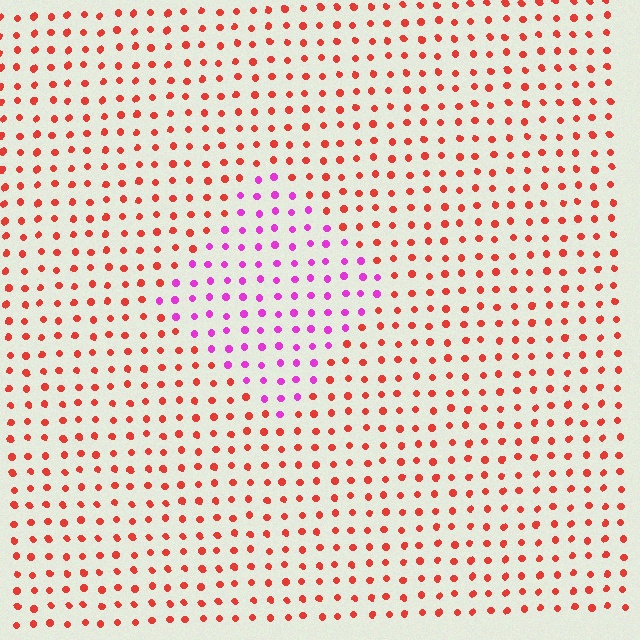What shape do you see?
I see a diamond.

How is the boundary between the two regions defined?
The boundary is defined purely by a slight shift in hue (about 58 degrees). Spacing, size, and orientation are identical on both sides.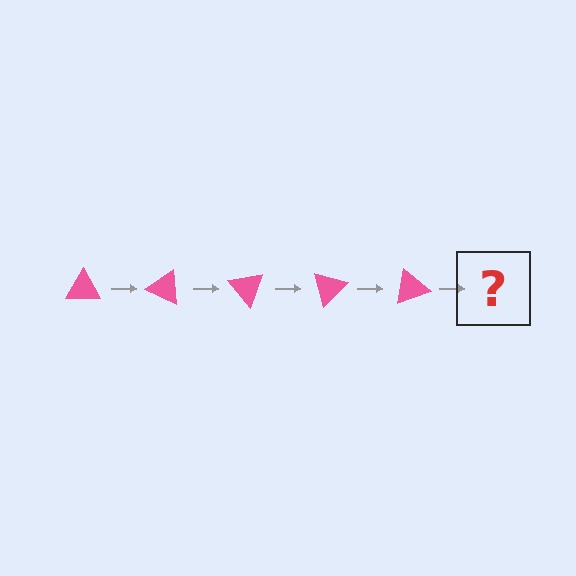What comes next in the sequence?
The next element should be a pink triangle rotated 125 degrees.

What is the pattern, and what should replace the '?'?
The pattern is that the triangle rotates 25 degrees each step. The '?' should be a pink triangle rotated 125 degrees.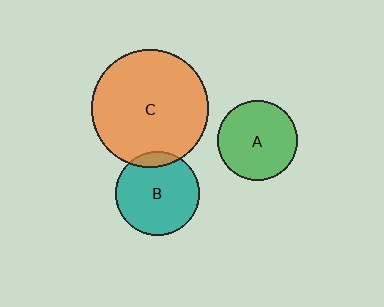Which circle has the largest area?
Circle C (orange).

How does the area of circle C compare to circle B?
Approximately 2.0 times.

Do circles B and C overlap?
Yes.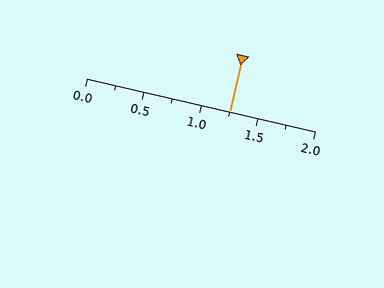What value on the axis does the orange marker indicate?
The marker indicates approximately 1.25.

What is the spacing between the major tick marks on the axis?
The major ticks are spaced 0.5 apart.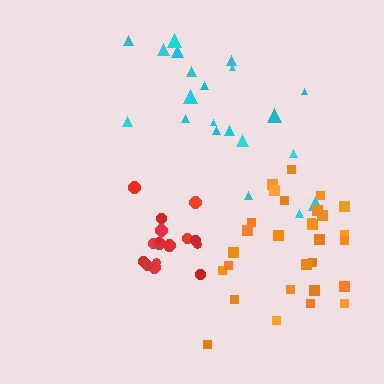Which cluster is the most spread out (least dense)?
Cyan.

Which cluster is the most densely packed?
Red.